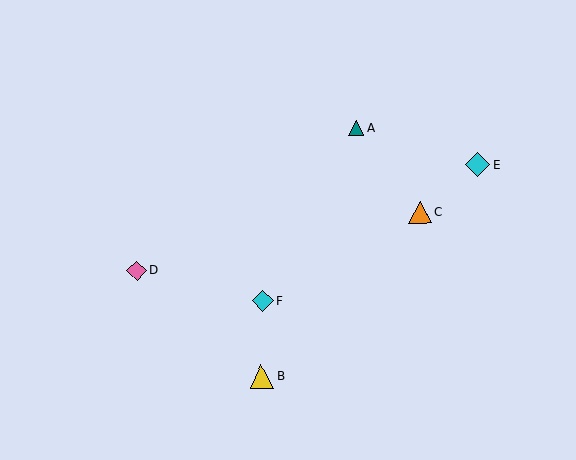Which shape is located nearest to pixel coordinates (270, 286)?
The cyan diamond (labeled F) at (263, 301) is nearest to that location.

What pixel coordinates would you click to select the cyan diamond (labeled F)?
Click at (263, 301) to select the cyan diamond F.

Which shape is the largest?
The cyan diamond (labeled E) is the largest.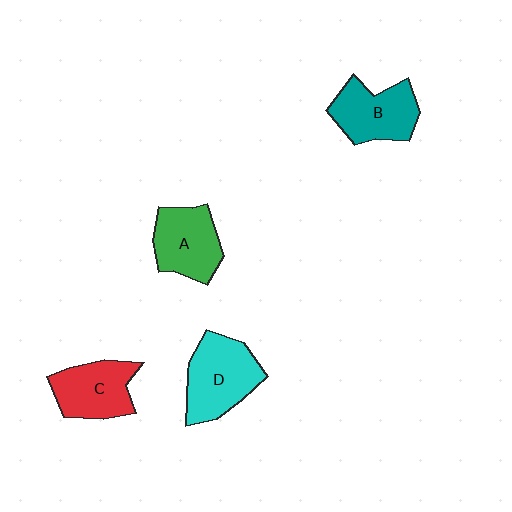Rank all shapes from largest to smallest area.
From largest to smallest: D (cyan), B (teal), A (green), C (red).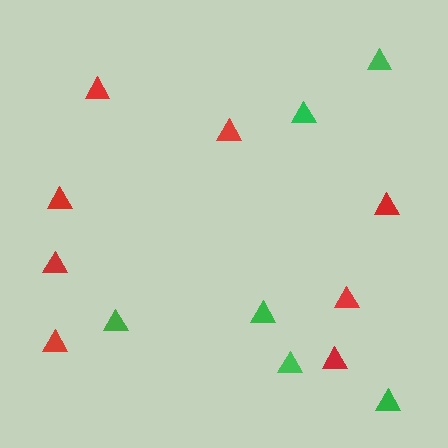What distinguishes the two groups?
There are 2 groups: one group of green triangles (6) and one group of red triangles (8).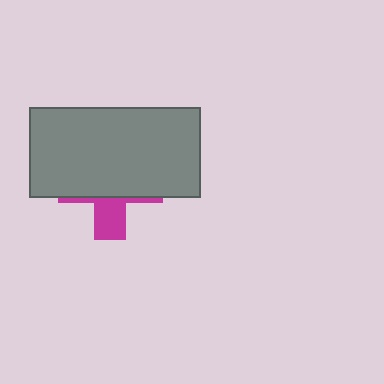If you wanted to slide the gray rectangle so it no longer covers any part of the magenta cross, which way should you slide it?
Slide it up — that is the most direct way to separate the two shapes.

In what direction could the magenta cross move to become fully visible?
The magenta cross could move down. That would shift it out from behind the gray rectangle entirely.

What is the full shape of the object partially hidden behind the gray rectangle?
The partially hidden object is a magenta cross.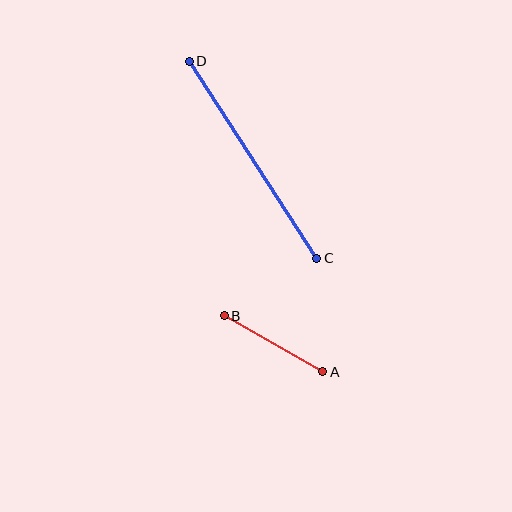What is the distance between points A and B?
The distance is approximately 113 pixels.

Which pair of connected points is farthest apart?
Points C and D are farthest apart.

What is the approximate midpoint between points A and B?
The midpoint is at approximately (274, 344) pixels.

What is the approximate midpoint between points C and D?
The midpoint is at approximately (253, 160) pixels.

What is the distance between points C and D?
The distance is approximately 235 pixels.